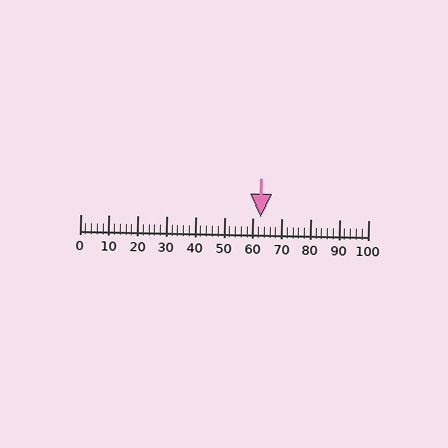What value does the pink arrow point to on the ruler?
The pink arrow points to approximately 63.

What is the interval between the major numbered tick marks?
The major tick marks are spaced 10 units apart.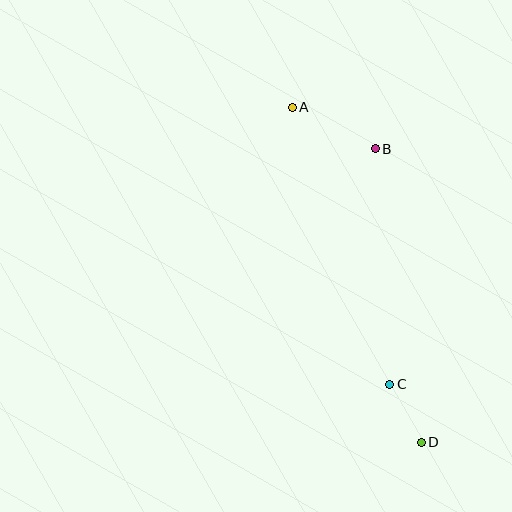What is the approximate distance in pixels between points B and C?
The distance between B and C is approximately 236 pixels.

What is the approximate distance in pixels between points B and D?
The distance between B and D is approximately 297 pixels.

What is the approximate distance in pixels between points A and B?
The distance between A and B is approximately 93 pixels.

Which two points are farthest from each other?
Points A and D are farthest from each other.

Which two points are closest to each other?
Points C and D are closest to each other.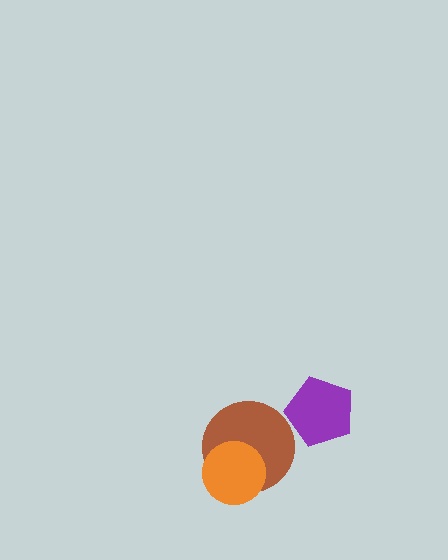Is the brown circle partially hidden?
Yes, it is partially covered by another shape.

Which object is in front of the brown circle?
The orange circle is in front of the brown circle.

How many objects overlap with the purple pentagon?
0 objects overlap with the purple pentagon.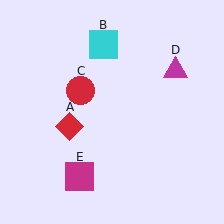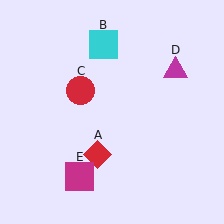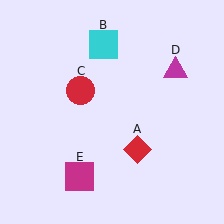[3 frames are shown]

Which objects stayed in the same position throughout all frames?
Cyan square (object B) and red circle (object C) and magenta triangle (object D) and magenta square (object E) remained stationary.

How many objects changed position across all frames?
1 object changed position: red diamond (object A).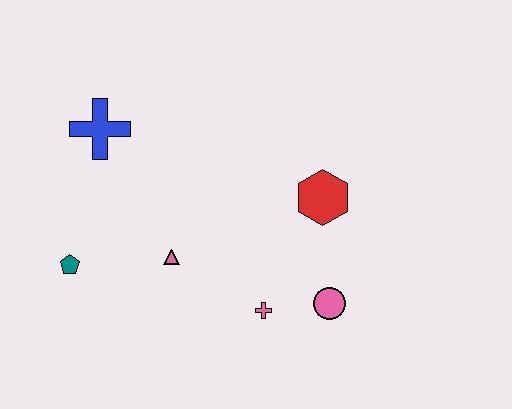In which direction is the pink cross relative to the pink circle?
The pink cross is to the left of the pink circle.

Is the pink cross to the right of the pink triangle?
Yes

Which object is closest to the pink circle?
The pink cross is closest to the pink circle.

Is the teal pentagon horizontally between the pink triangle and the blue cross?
No